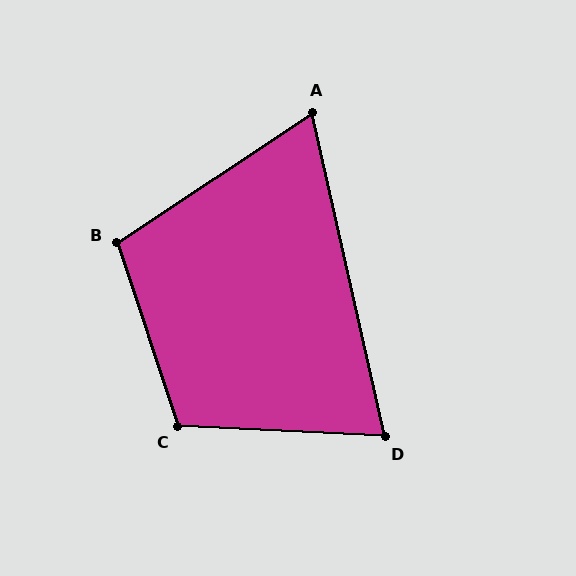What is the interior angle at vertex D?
Approximately 75 degrees (acute).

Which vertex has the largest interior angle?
C, at approximately 111 degrees.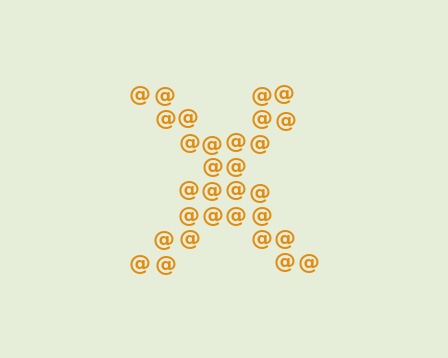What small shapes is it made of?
It is made of small at signs.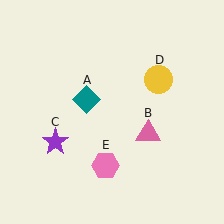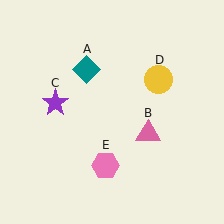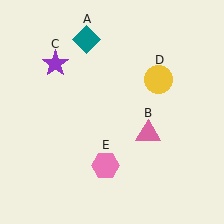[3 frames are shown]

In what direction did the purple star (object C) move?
The purple star (object C) moved up.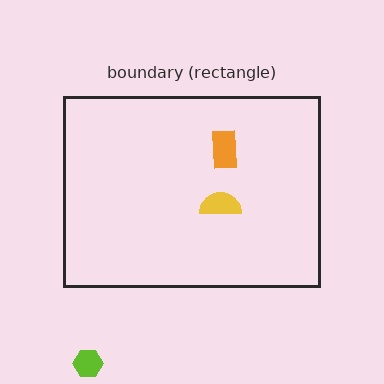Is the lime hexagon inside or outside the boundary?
Outside.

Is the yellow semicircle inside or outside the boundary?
Inside.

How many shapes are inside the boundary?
2 inside, 1 outside.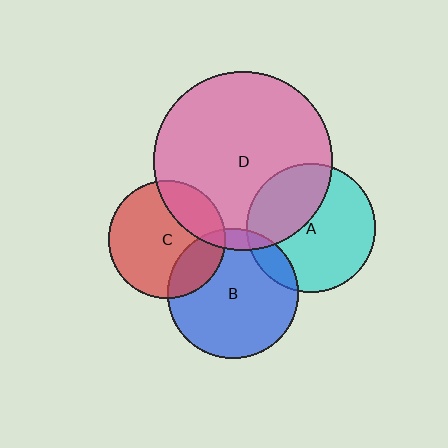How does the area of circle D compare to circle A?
Approximately 1.9 times.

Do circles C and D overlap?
Yes.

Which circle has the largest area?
Circle D (pink).